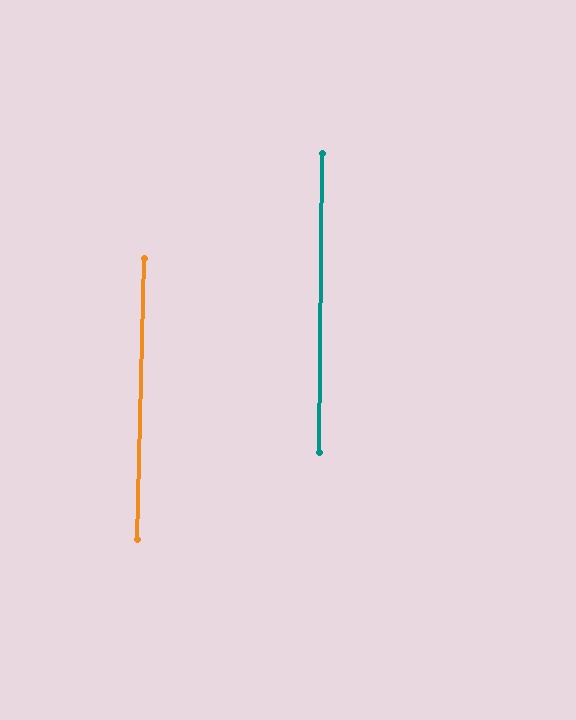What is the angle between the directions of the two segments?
Approximately 1 degree.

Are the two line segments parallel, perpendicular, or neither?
Parallel — their directions differ by only 0.9°.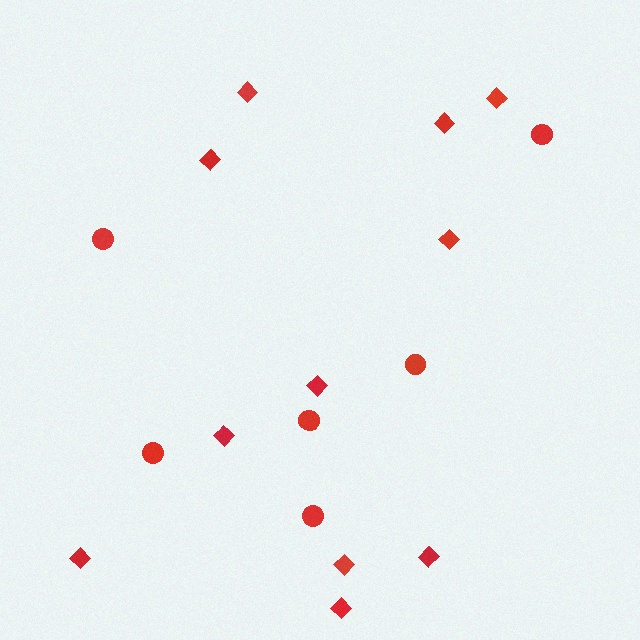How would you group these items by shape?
There are 2 groups: one group of circles (6) and one group of diamonds (11).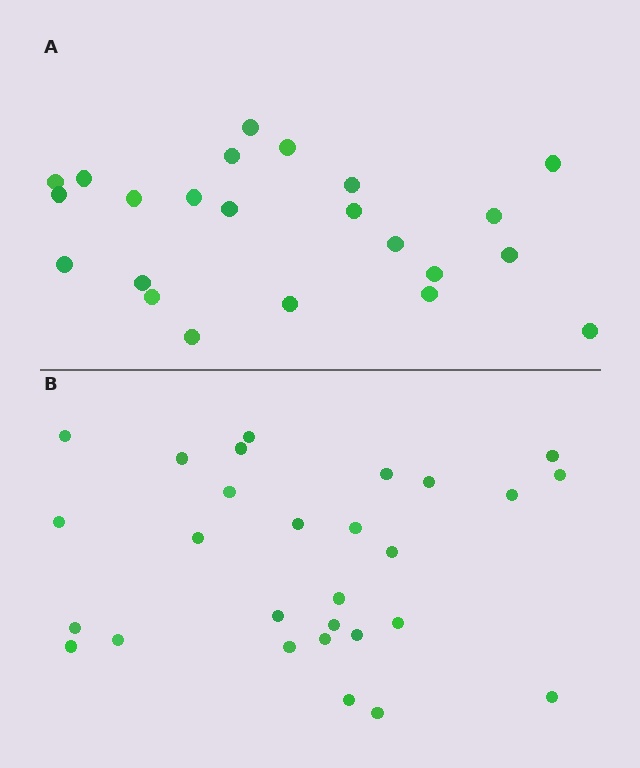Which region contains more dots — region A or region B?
Region B (the bottom region) has more dots.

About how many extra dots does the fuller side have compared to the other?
Region B has about 5 more dots than region A.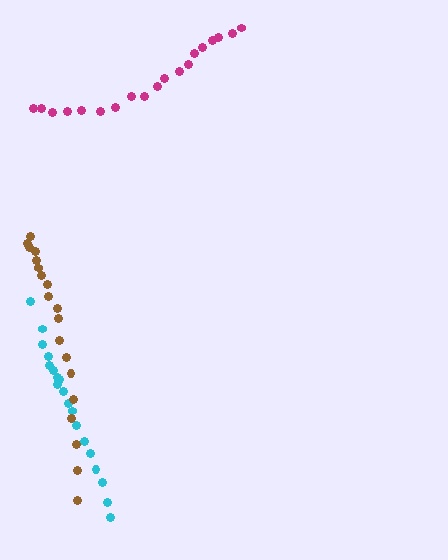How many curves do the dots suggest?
There are 3 distinct paths.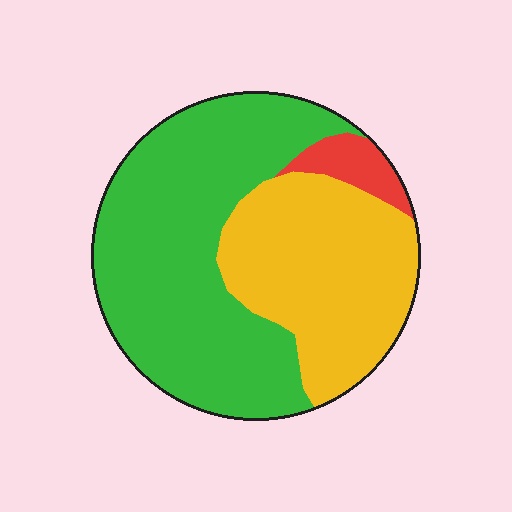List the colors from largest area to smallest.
From largest to smallest: green, yellow, red.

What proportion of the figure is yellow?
Yellow covers roughly 35% of the figure.